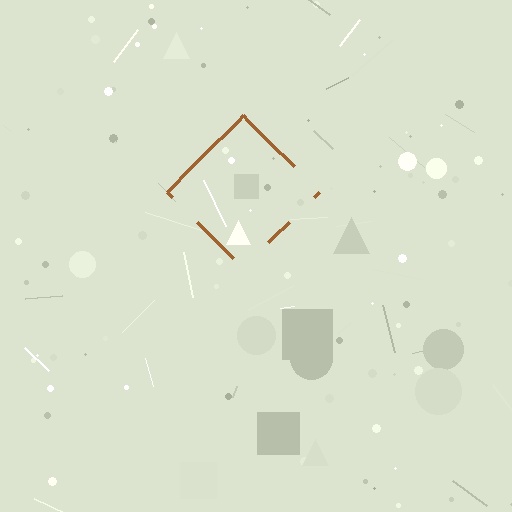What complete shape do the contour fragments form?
The contour fragments form a diamond.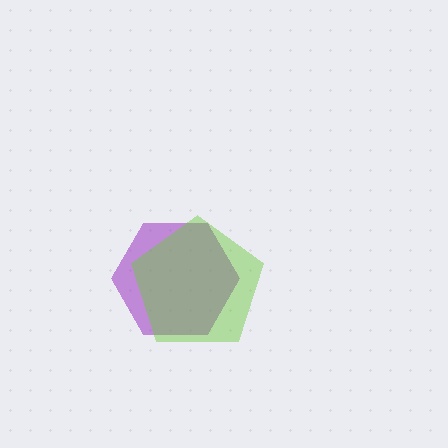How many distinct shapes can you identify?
There are 2 distinct shapes: a purple hexagon, a lime pentagon.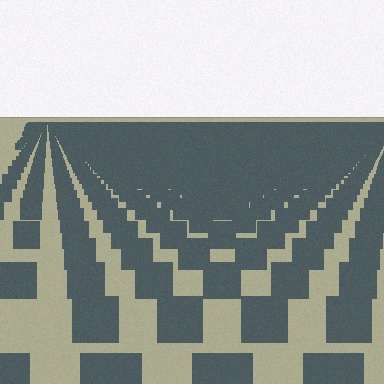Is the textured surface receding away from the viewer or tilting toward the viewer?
The surface is receding away from the viewer. Texture elements get smaller and denser toward the top.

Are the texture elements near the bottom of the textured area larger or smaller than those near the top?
Larger. Near the bottom, elements are closer to the viewer and appear at a bigger on-screen size.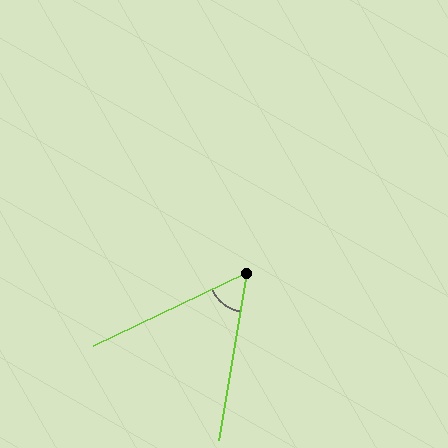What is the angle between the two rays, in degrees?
Approximately 55 degrees.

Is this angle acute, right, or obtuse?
It is acute.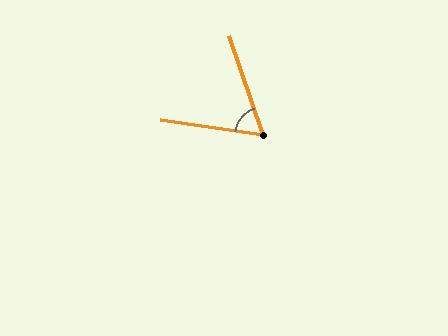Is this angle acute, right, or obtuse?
It is acute.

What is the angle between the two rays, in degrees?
Approximately 63 degrees.